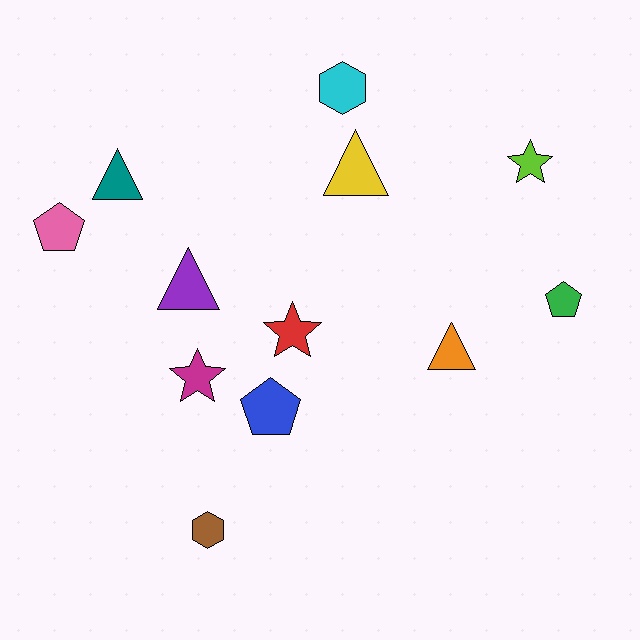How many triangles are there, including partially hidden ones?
There are 4 triangles.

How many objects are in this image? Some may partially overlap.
There are 12 objects.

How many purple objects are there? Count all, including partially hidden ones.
There is 1 purple object.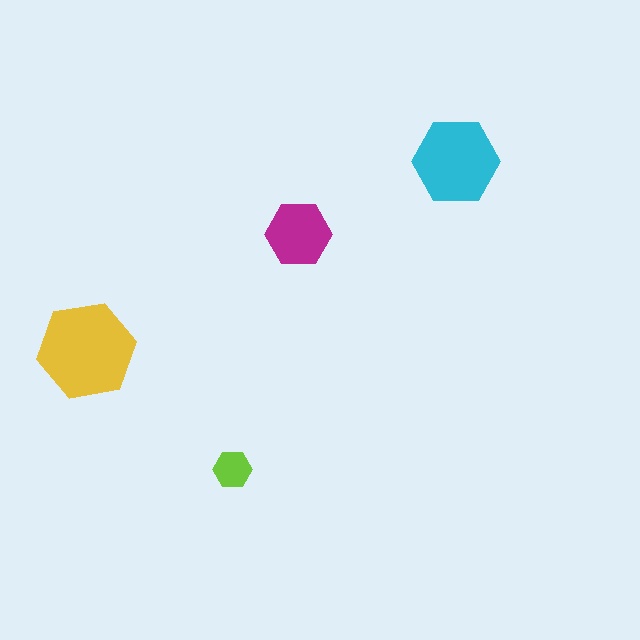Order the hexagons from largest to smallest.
the yellow one, the cyan one, the magenta one, the lime one.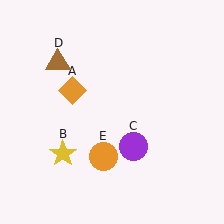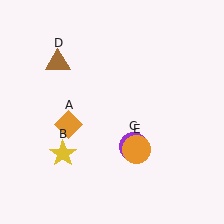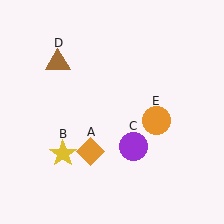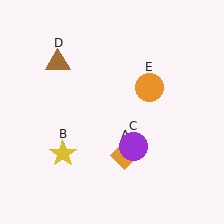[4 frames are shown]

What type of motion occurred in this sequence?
The orange diamond (object A), orange circle (object E) rotated counterclockwise around the center of the scene.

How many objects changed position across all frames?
2 objects changed position: orange diamond (object A), orange circle (object E).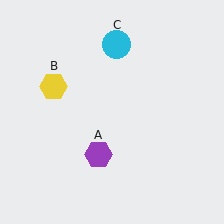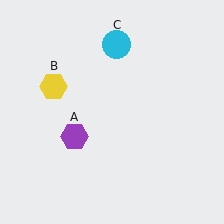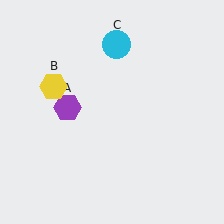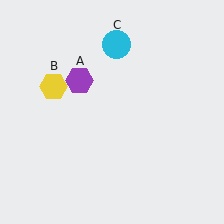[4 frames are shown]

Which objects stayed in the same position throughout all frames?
Yellow hexagon (object B) and cyan circle (object C) remained stationary.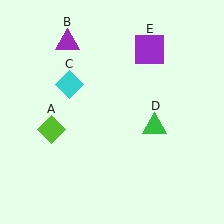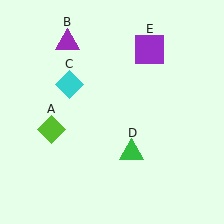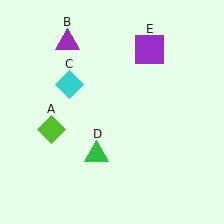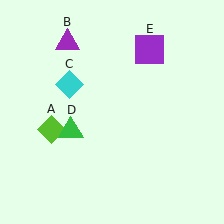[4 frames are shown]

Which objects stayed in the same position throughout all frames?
Lime diamond (object A) and purple triangle (object B) and cyan diamond (object C) and purple square (object E) remained stationary.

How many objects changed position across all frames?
1 object changed position: green triangle (object D).